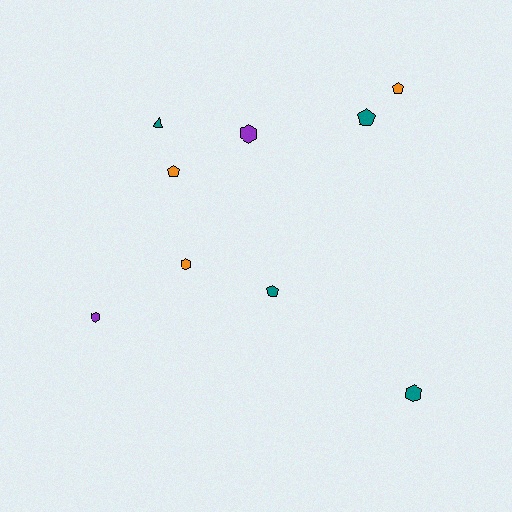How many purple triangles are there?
There are no purple triangles.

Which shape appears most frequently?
Pentagon, with 4 objects.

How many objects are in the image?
There are 9 objects.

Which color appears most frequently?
Teal, with 4 objects.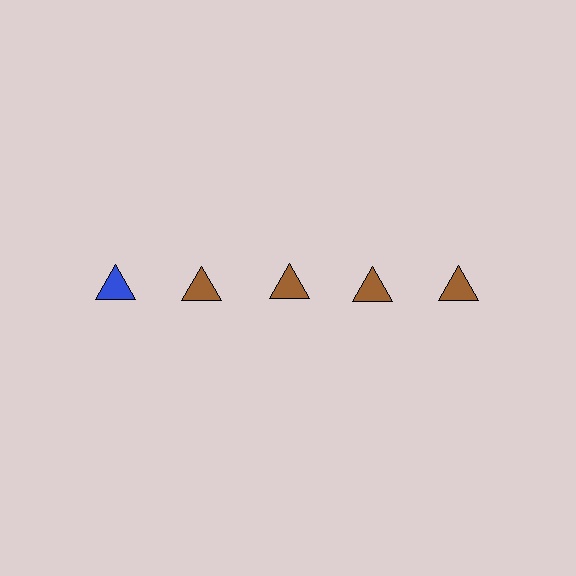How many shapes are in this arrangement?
There are 5 shapes arranged in a grid pattern.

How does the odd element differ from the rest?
It has a different color: blue instead of brown.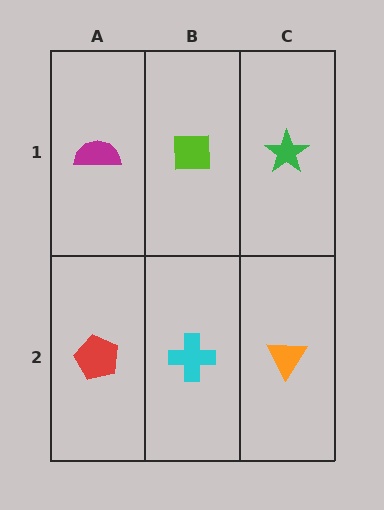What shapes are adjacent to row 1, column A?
A red pentagon (row 2, column A), a lime square (row 1, column B).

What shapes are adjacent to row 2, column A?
A magenta semicircle (row 1, column A), a cyan cross (row 2, column B).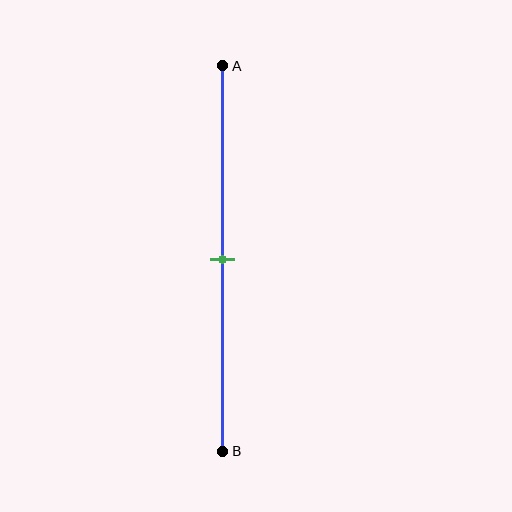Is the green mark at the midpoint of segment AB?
Yes, the mark is approximately at the midpoint.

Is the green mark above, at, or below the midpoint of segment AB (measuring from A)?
The green mark is approximately at the midpoint of segment AB.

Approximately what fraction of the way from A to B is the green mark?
The green mark is approximately 50% of the way from A to B.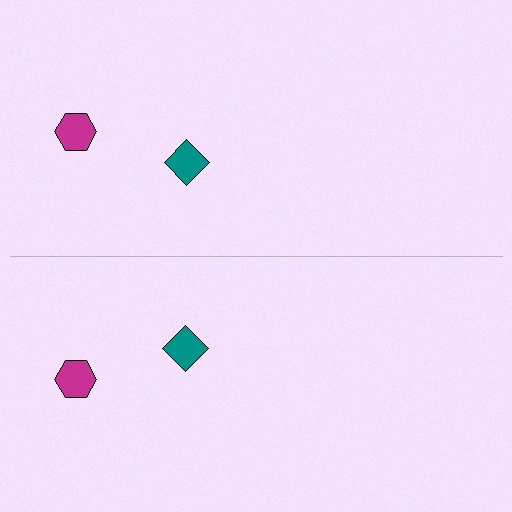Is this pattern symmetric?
Yes, this pattern has bilateral (reflection) symmetry.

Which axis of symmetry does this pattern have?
The pattern has a horizontal axis of symmetry running through the center of the image.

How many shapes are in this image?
There are 4 shapes in this image.